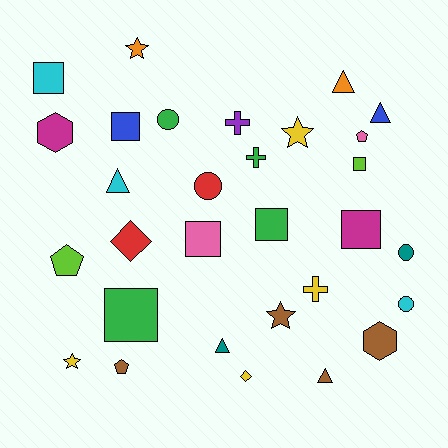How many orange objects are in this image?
There are 2 orange objects.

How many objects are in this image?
There are 30 objects.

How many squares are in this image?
There are 7 squares.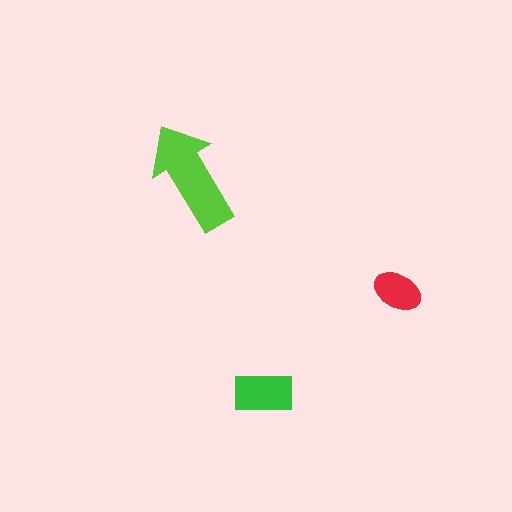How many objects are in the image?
There are 3 objects in the image.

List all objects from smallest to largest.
The red ellipse, the green rectangle, the lime arrow.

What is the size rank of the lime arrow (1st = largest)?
1st.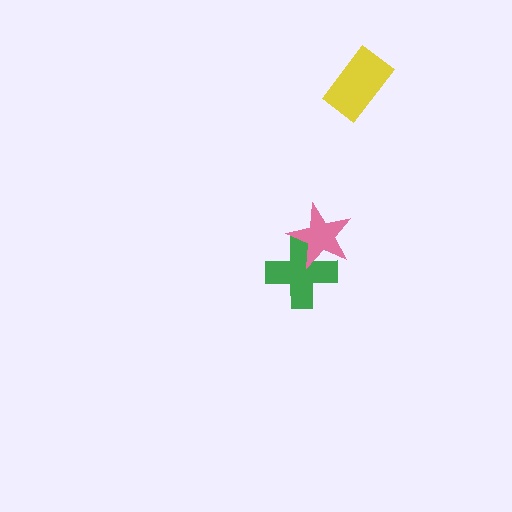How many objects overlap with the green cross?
1 object overlaps with the green cross.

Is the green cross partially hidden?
Yes, it is partially covered by another shape.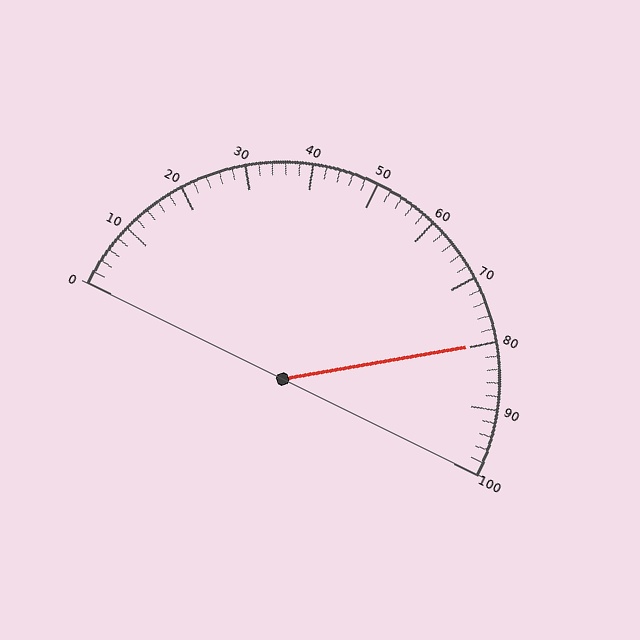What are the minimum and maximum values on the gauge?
The gauge ranges from 0 to 100.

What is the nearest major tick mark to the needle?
The nearest major tick mark is 80.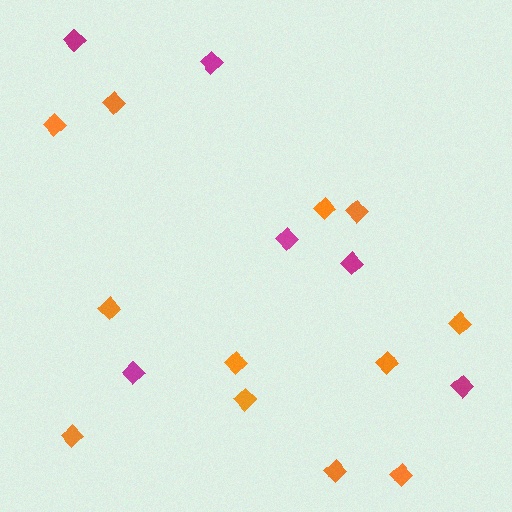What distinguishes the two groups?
There are 2 groups: one group of magenta diamonds (6) and one group of orange diamonds (12).